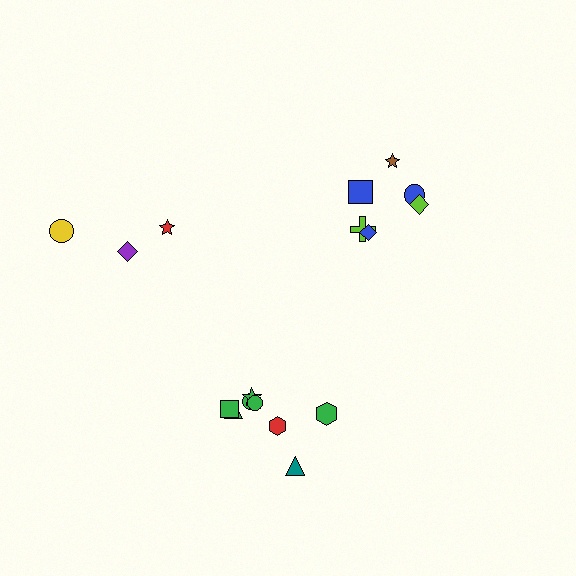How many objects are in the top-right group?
There are 6 objects.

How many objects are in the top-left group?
There are 3 objects.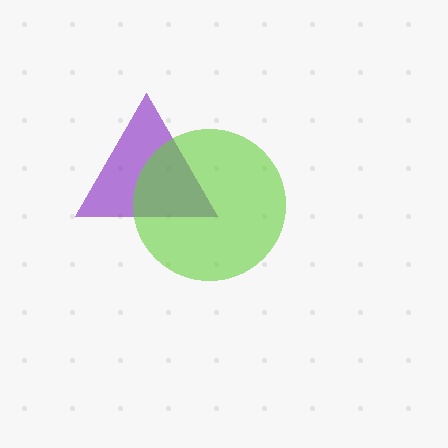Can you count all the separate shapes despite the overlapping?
Yes, there are 2 separate shapes.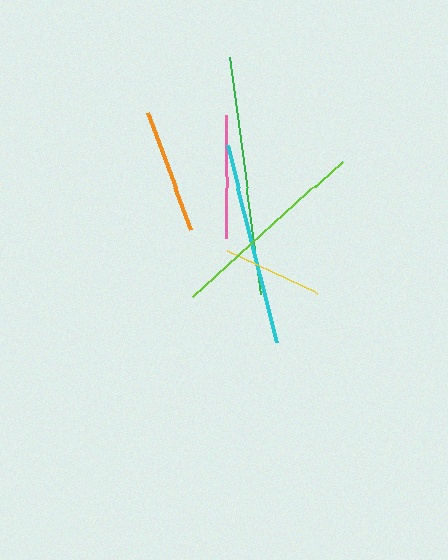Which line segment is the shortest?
The yellow line is the shortest at approximately 100 pixels.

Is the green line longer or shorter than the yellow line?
The green line is longer than the yellow line.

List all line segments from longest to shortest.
From longest to shortest: green, cyan, lime, orange, pink, yellow.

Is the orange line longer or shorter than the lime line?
The lime line is longer than the orange line.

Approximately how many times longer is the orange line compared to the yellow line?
The orange line is approximately 1.3 times the length of the yellow line.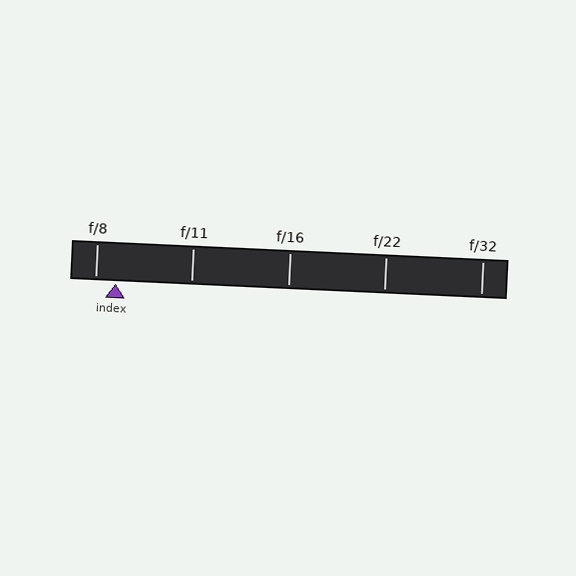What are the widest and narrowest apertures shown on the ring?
The widest aperture shown is f/8 and the narrowest is f/32.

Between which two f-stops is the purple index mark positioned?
The index mark is between f/8 and f/11.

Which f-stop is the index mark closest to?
The index mark is closest to f/8.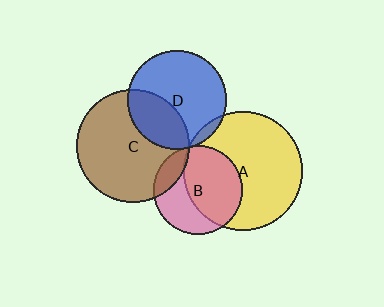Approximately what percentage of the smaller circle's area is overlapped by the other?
Approximately 5%.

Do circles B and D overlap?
Yes.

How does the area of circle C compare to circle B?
Approximately 1.6 times.